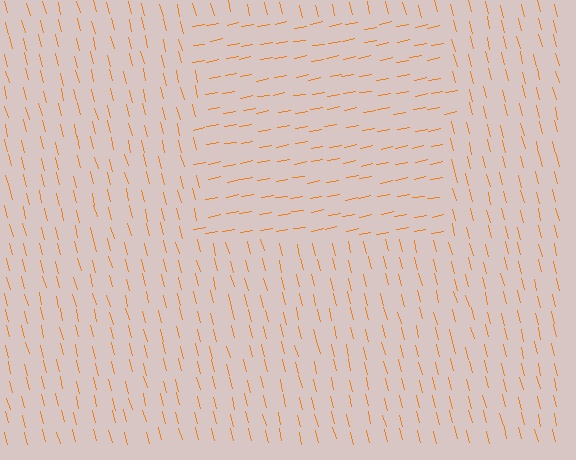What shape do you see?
I see a rectangle.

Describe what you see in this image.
The image is filled with small orange line segments. A rectangle region in the image has lines oriented differently from the surrounding lines, creating a visible texture boundary.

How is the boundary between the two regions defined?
The boundary is defined purely by a change in line orientation (approximately 86 degrees difference). All lines are the same color and thickness.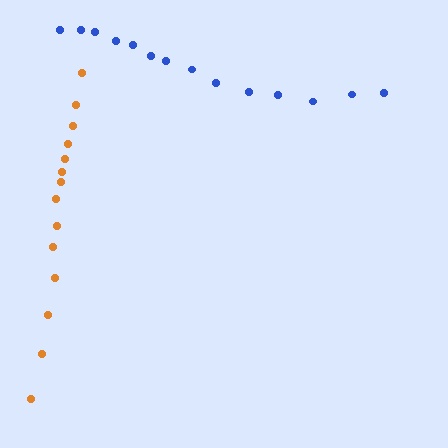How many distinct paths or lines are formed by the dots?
There are 2 distinct paths.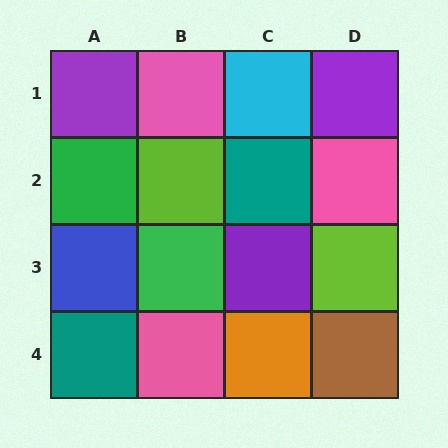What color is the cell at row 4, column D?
Brown.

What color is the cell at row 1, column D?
Purple.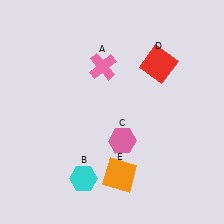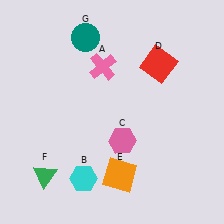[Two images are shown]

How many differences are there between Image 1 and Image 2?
There are 2 differences between the two images.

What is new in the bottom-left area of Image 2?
A green triangle (F) was added in the bottom-left area of Image 2.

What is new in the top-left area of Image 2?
A teal circle (G) was added in the top-left area of Image 2.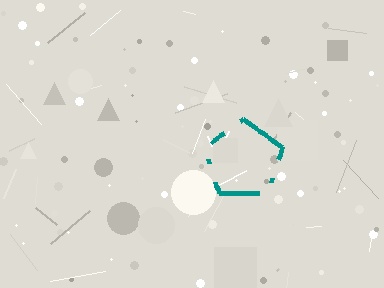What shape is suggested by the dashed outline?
The dashed outline suggests a pentagon.